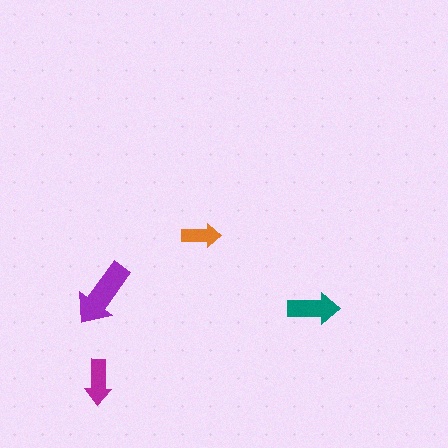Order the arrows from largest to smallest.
the purple one, the teal one, the magenta one, the orange one.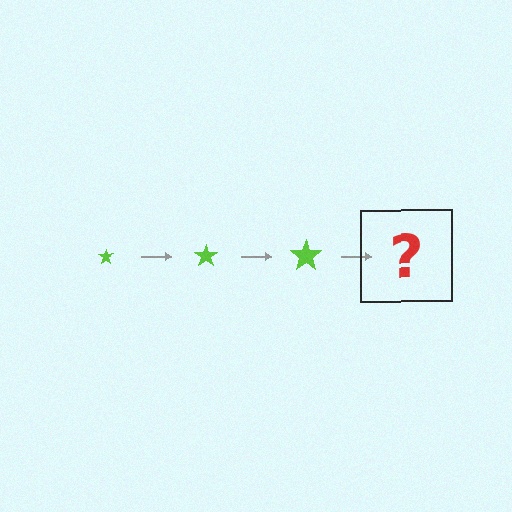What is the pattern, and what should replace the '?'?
The pattern is that the star gets progressively larger each step. The '?' should be a lime star, larger than the previous one.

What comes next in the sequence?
The next element should be a lime star, larger than the previous one.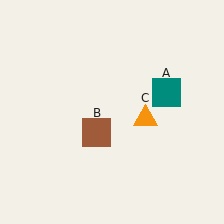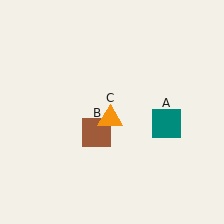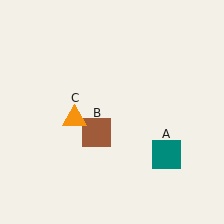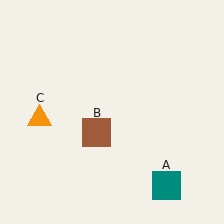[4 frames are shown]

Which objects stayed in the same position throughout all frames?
Brown square (object B) remained stationary.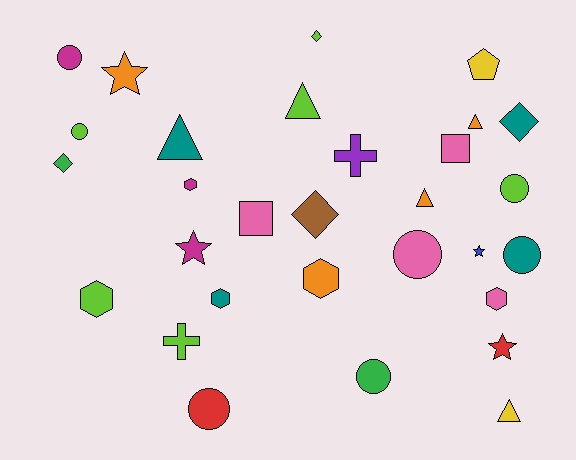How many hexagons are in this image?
There are 5 hexagons.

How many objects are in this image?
There are 30 objects.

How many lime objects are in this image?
There are 6 lime objects.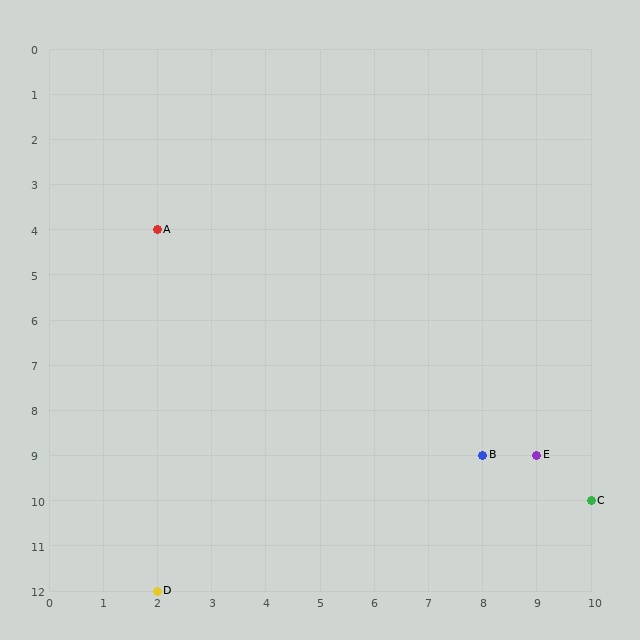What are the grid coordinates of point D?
Point D is at grid coordinates (2, 12).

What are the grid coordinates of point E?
Point E is at grid coordinates (9, 9).